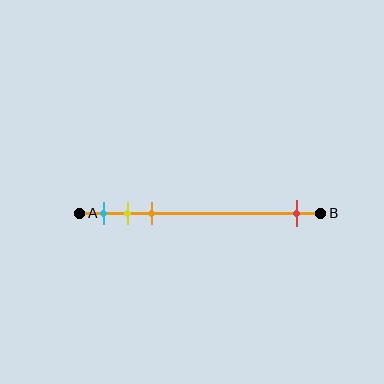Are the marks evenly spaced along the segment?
No, the marks are not evenly spaced.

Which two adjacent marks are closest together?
The yellow and orange marks are the closest adjacent pair.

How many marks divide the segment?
There are 4 marks dividing the segment.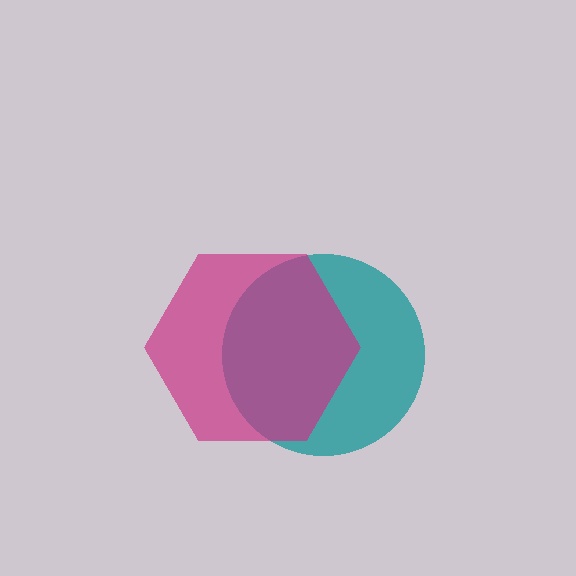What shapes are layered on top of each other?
The layered shapes are: a teal circle, a magenta hexagon.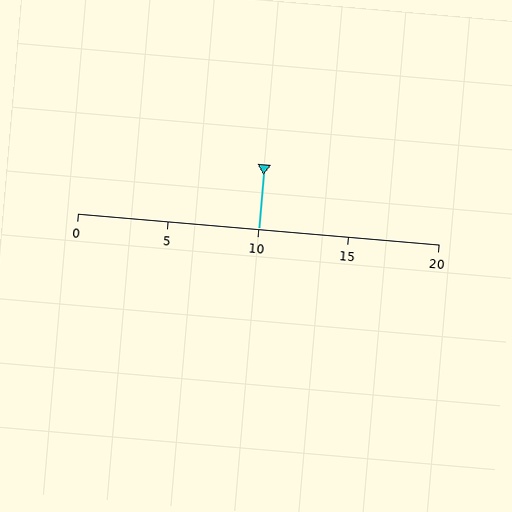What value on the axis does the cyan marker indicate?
The marker indicates approximately 10.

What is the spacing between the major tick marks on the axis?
The major ticks are spaced 5 apart.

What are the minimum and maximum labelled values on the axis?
The axis runs from 0 to 20.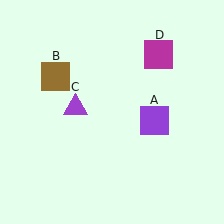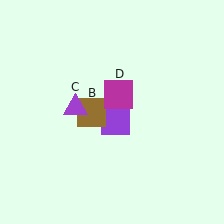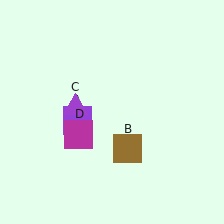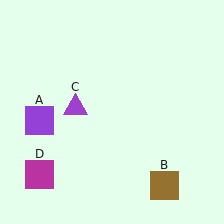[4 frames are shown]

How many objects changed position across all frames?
3 objects changed position: purple square (object A), brown square (object B), magenta square (object D).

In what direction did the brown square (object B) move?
The brown square (object B) moved down and to the right.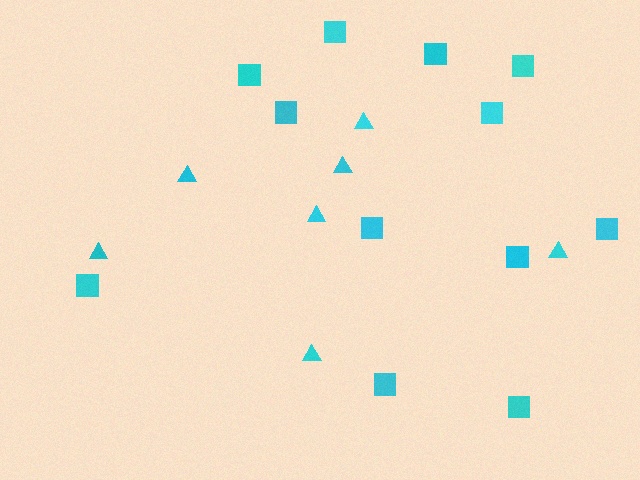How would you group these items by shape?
There are 2 groups: one group of squares (12) and one group of triangles (7).